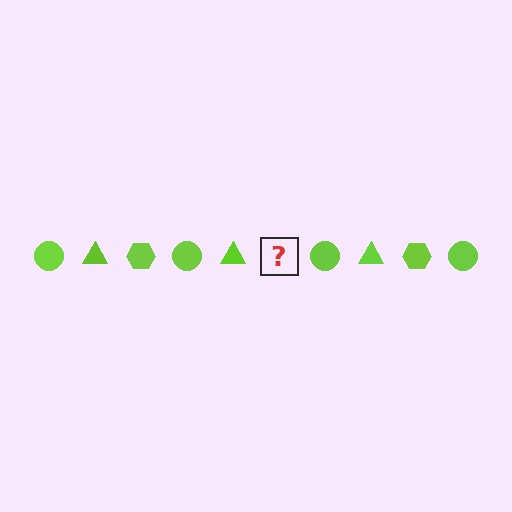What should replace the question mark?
The question mark should be replaced with a lime hexagon.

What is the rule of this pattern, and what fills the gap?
The rule is that the pattern cycles through circle, triangle, hexagon shapes in lime. The gap should be filled with a lime hexagon.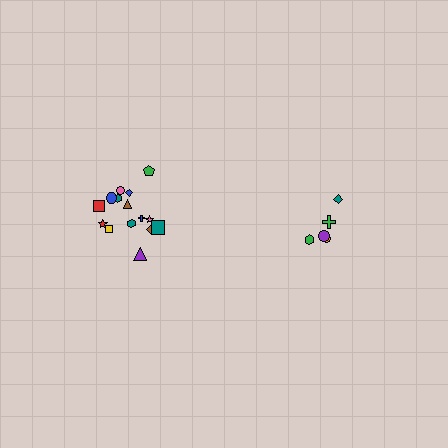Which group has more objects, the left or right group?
The left group.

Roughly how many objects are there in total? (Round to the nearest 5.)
Roughly 20 objects in total.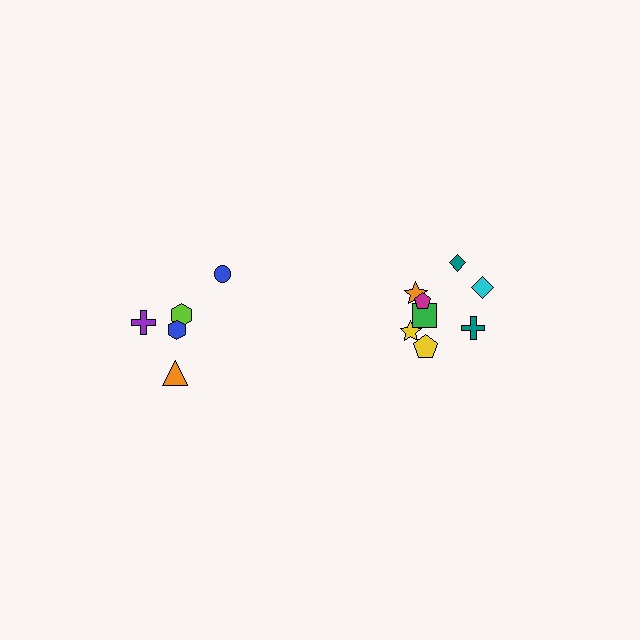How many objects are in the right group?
There are 8 objects.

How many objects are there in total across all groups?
There are 13 objects.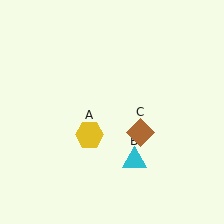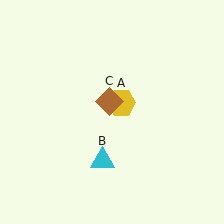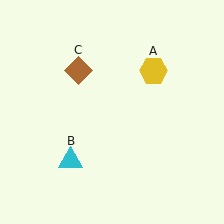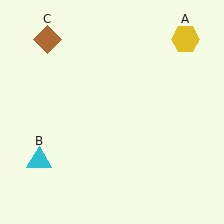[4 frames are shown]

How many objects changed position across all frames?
3 objects changed position: yellow hexagon (object A), cyan triangle (object B), brown diamond (object C).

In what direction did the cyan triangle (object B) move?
The cyan triangle (object B) moved left.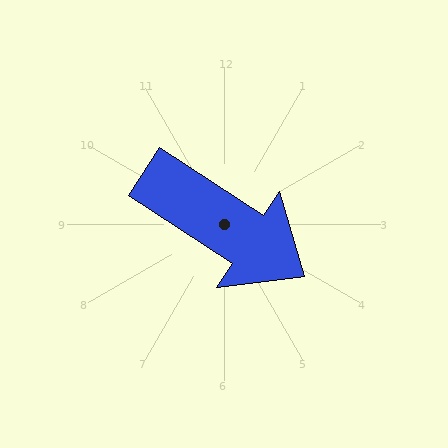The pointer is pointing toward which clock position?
Roughly 4 o'clock.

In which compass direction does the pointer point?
Southeast.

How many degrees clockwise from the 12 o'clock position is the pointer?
Approximately 123 degrees.